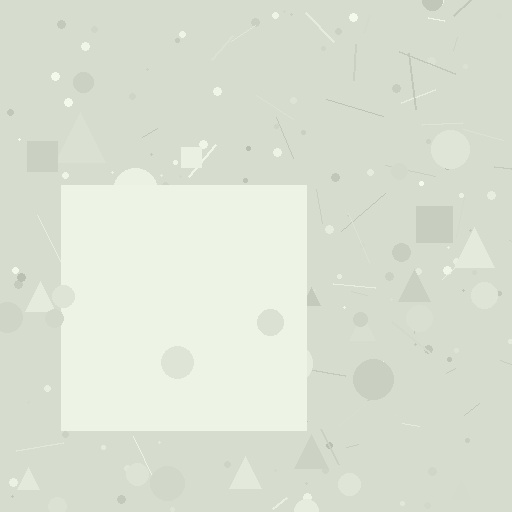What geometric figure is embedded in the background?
A square is embedded in the background.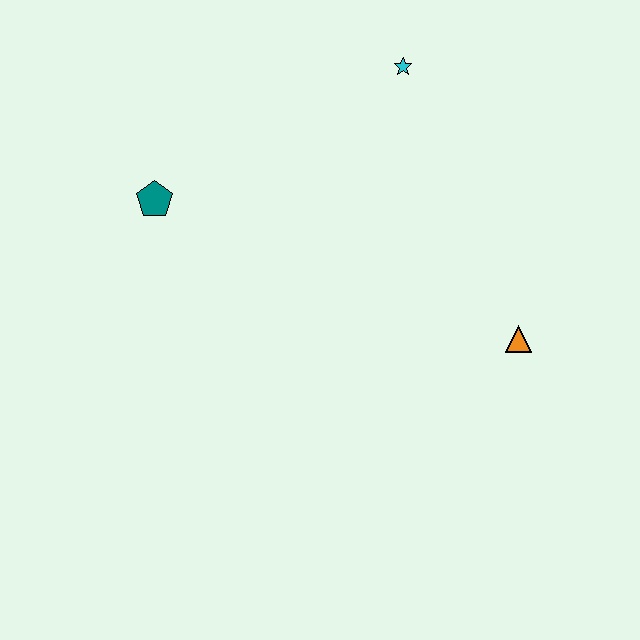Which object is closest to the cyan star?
The teal pentagon is closest to the cyan star.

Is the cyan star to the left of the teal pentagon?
No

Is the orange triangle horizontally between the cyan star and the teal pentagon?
No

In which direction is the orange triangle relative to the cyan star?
The orange triangle is below the cyan star.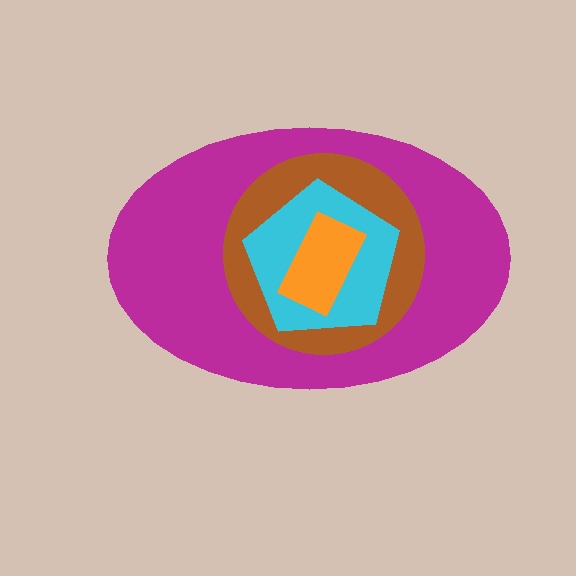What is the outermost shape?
The magenta ellipse.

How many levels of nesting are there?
4.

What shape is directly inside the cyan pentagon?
The orange rectangle.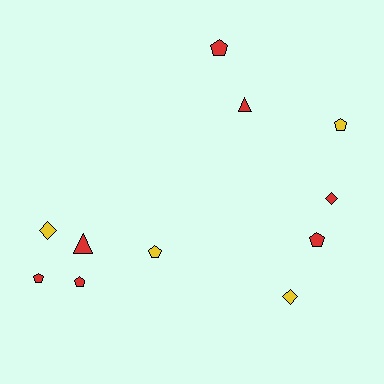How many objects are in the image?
There are 11 objects.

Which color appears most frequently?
Red, with 7 objects.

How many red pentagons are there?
There are 4 red pentagons.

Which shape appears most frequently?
Pentagon, with 6 objects.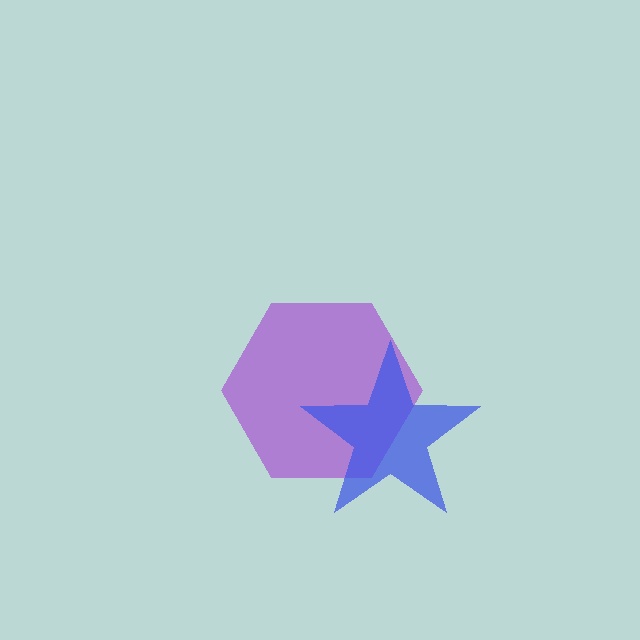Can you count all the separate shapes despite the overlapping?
Yes, there are 2 separate shapes.